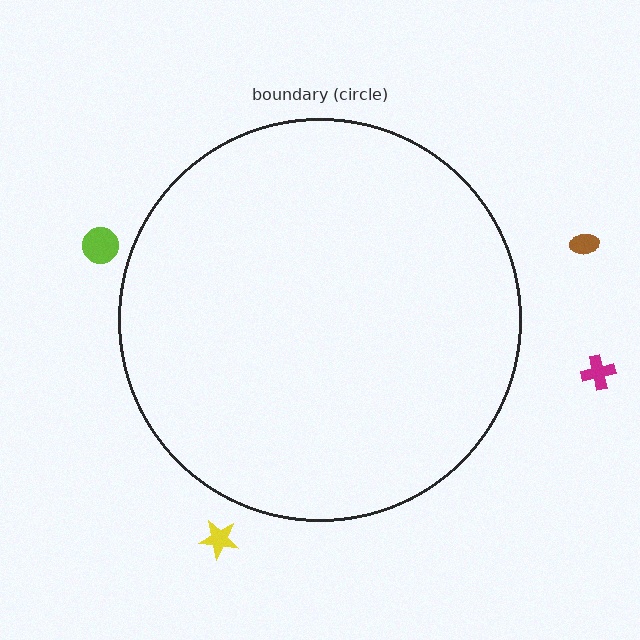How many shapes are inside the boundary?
0 inside, 4 outside.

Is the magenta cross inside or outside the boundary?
Outside.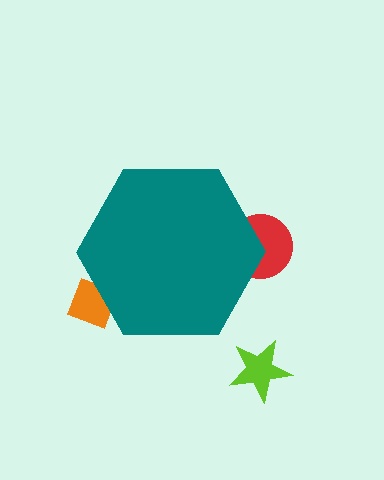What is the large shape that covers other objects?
A teal hexagon.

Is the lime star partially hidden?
No, the lime star is fully visible.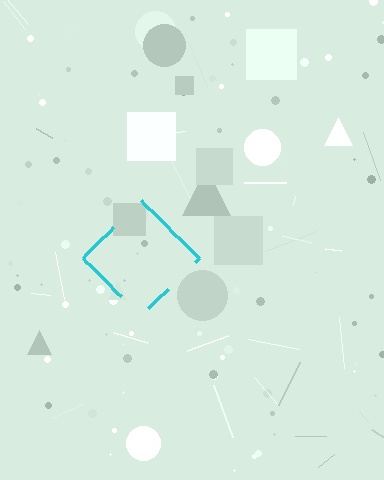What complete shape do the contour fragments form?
The contour fragments form a diamond.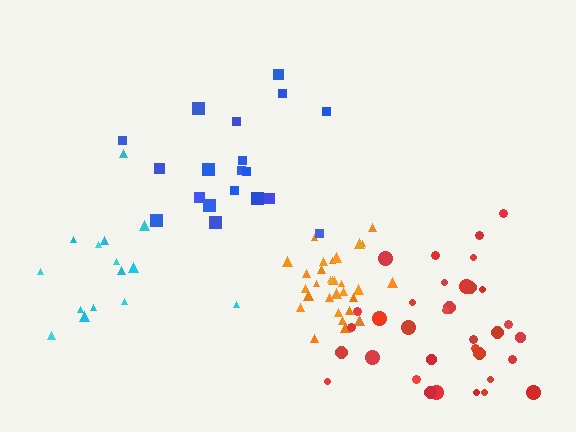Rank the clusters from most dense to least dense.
orange, red, cyan, blue.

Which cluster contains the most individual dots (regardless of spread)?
Red (35).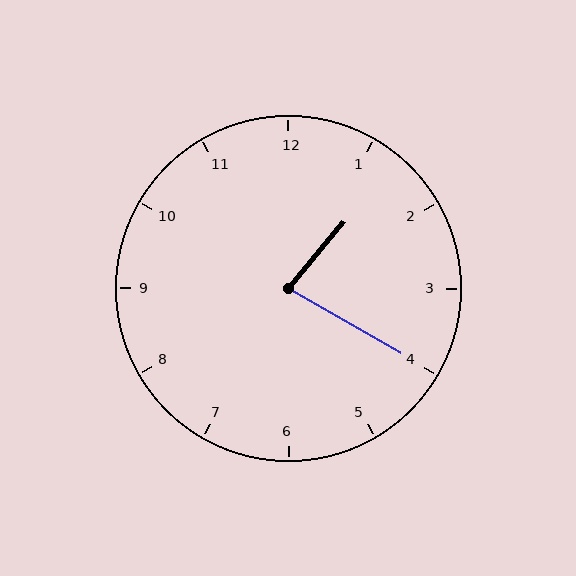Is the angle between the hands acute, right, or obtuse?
It is acute.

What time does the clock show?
1:20.